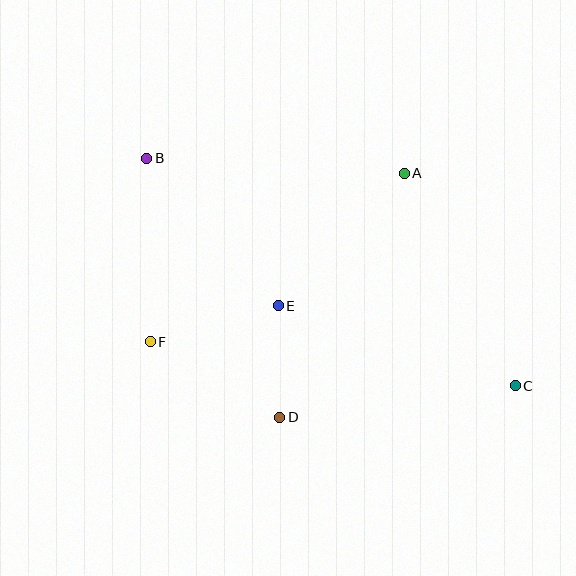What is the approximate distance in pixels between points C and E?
The distance between C and E is approximately 250 pixels.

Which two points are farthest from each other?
Points B and C are farthest from each other.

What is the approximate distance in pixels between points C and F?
The distance between C and F is approximately 368 pixels.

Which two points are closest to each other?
Points D and E are closest to each other.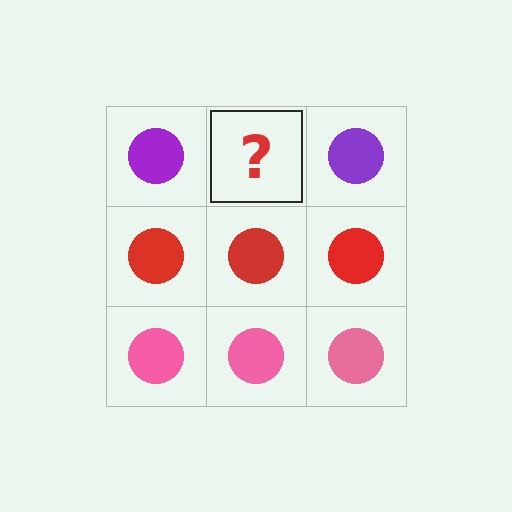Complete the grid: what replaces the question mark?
The question mark should be replaced with a purple circle.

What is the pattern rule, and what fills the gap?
The rule is that each row has a consistent color. The gap should be filled with a purple circle.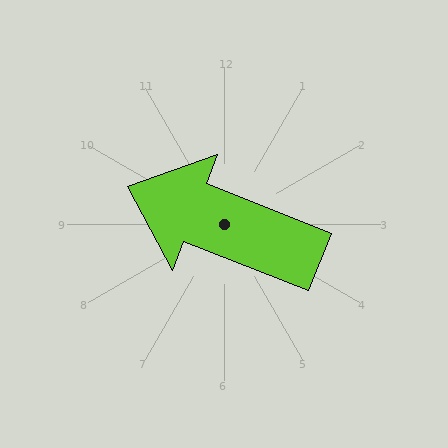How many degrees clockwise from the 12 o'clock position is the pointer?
Approximately 292 degrees.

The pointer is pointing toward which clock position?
Roughly 10 o'clock.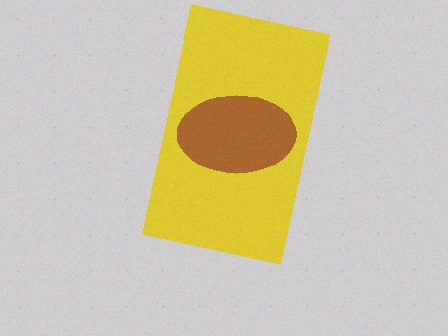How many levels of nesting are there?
2.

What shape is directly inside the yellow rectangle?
The brown ellipse.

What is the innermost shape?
The brown ellipse.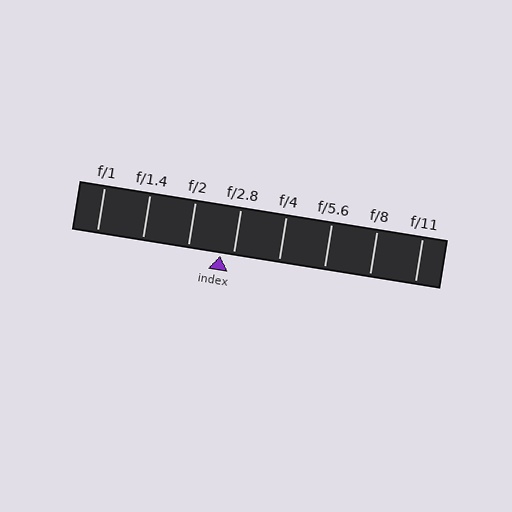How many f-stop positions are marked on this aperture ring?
There are 8 f-stop positions marked.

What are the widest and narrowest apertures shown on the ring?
The widest aperture shown is f/1 and the narrowest is f/11.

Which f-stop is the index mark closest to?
The index mark is closest to f/2.8.